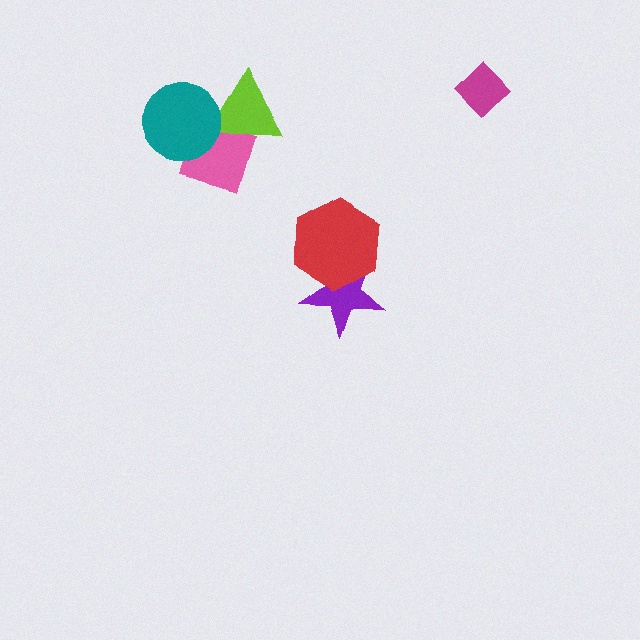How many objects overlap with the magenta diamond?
0 objects overlap with the magenta diamond.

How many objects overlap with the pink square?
2 objects overlap with the pink square.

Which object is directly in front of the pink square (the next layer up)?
The lime triangle is directly in front of the pink square.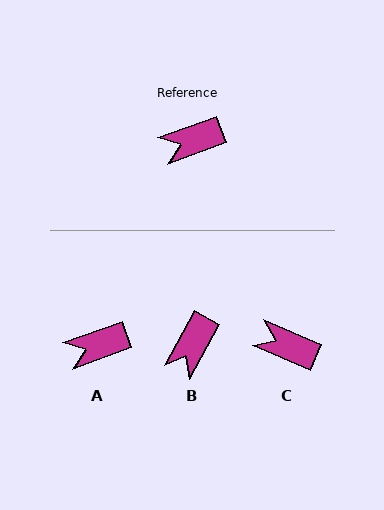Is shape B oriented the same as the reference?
No, it is off by about 41 degrees.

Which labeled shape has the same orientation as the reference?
A.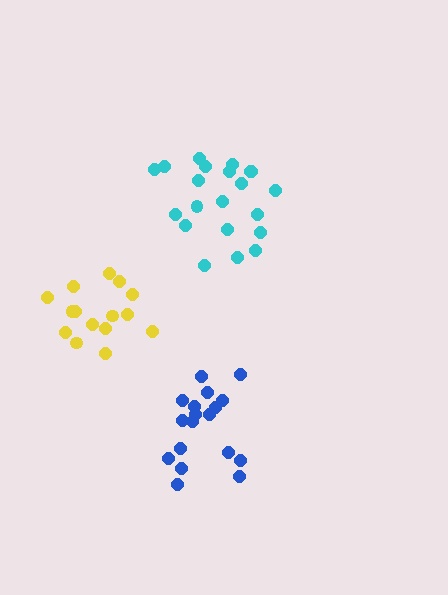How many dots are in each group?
Group 1: 15 dots, Group 2: 21 dots, Group 3: 18 dots (54 total).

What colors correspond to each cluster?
The clusters are colored: yellow, cyan, blue.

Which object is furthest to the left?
The yellow cluster is leftmost.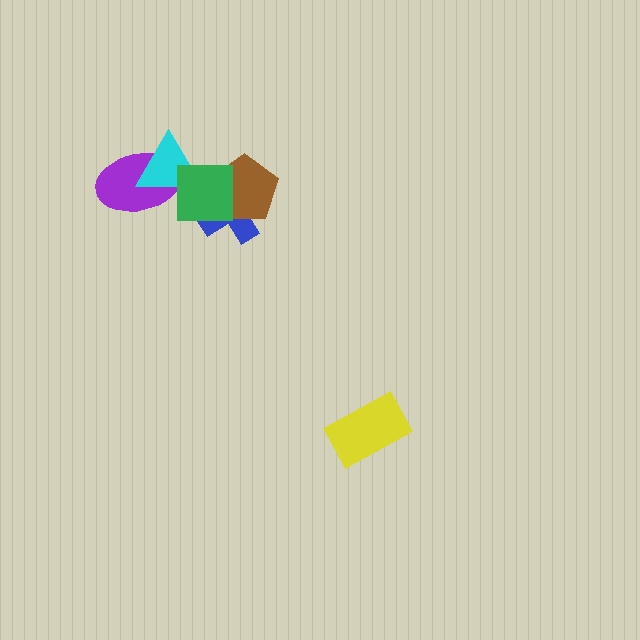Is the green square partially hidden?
No, no other shape covers it.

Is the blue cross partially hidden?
Yes, it is partially covered by another shape.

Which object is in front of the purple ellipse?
The cyan triangle is in front of the purple ellipse.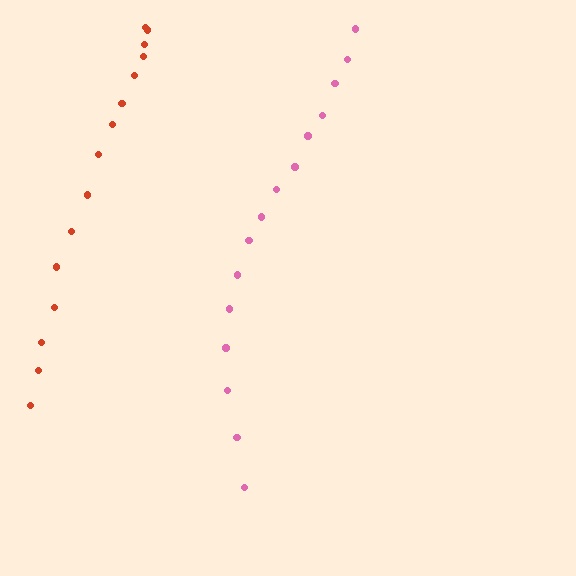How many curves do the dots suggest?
There are 2 distinct paths.